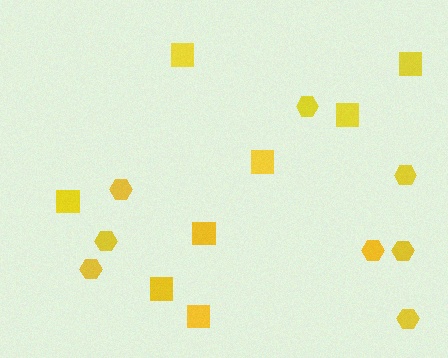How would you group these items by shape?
There are 2 groups: one group of squares (8) and one group of hexagons (8).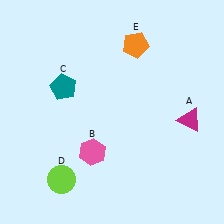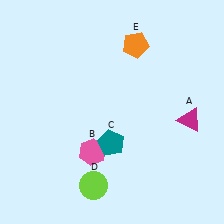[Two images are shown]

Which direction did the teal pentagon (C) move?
The teal pentagon (C) moved down.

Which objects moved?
The objects that moved are: the teal pentagon (C), the lime circle (D).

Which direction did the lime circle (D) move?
The lime circle (D) moved right.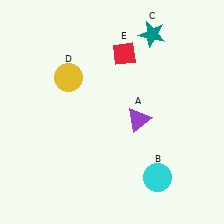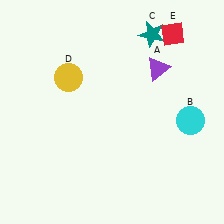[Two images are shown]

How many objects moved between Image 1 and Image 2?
3 objects moved between the two images.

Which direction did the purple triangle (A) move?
The purple triangle (A) moved up.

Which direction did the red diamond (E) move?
The red diamond (E) moved right.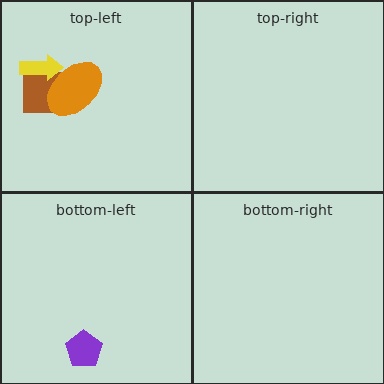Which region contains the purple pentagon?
The bottom-left region.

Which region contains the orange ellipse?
The top-left region.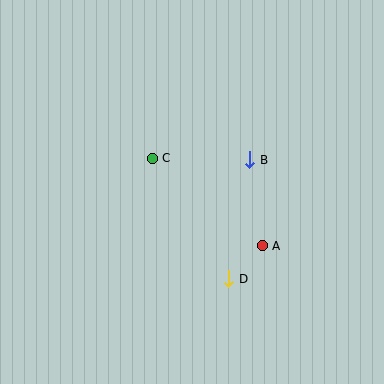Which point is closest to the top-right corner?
Point B is closest to the top-right corner.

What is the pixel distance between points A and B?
The distance between A and B is 87 pixels.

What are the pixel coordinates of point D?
Point D is at (229, 279).